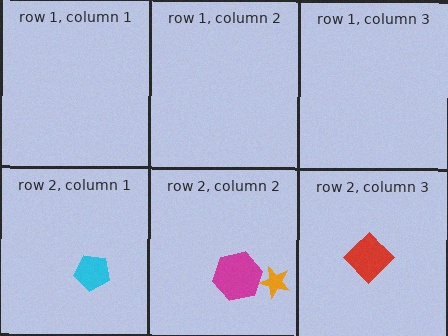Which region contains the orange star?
The row 2, column 2 region.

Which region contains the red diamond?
The row 2, column 3 region.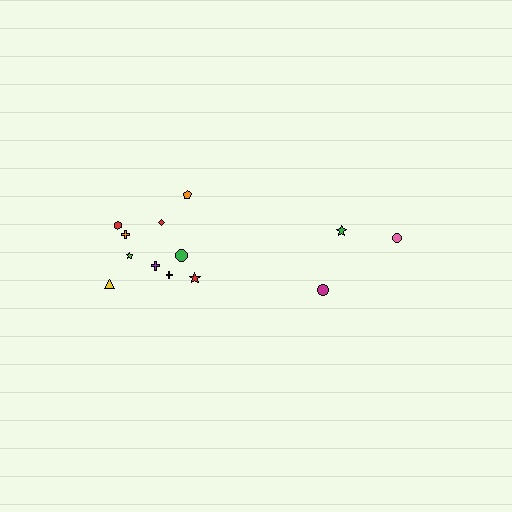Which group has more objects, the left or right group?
The left group.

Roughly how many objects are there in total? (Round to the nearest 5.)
Roughly 15 objects in total.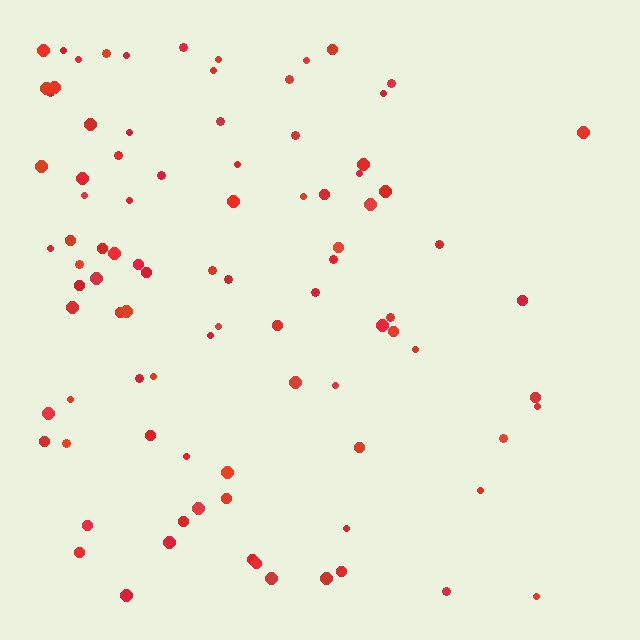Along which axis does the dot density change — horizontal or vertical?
Horizontal.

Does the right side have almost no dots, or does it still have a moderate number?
Still a moderate number, just noticeably fewer than the left.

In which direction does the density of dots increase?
From right to left, with the left side densest.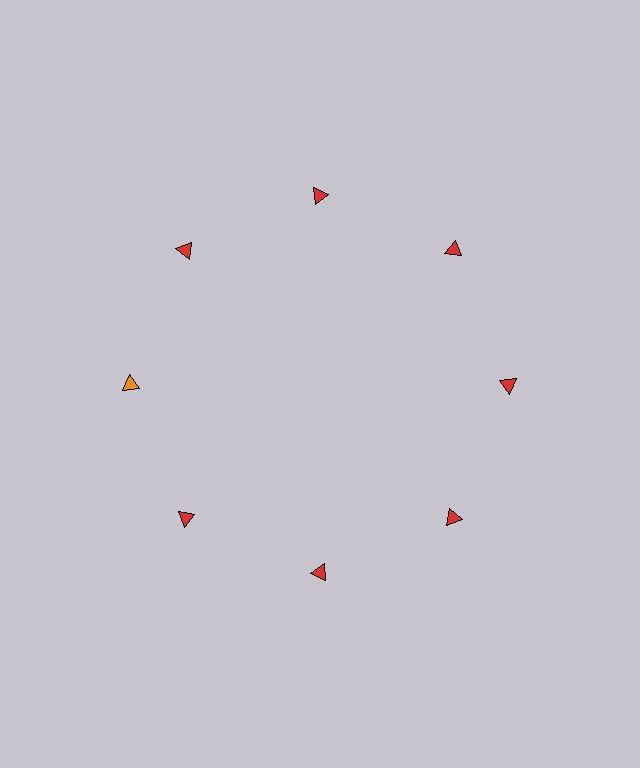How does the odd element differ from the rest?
It has a different color: orange instead of red.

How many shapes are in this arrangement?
There are 8 shapes arranged in a ring pattern.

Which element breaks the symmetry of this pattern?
The orange triangle at roughly the 9 o'clock position breaks the symmetry. All other shapes are red triangles.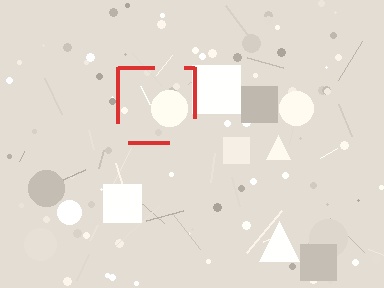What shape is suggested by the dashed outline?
The dashed outline suggests a square.